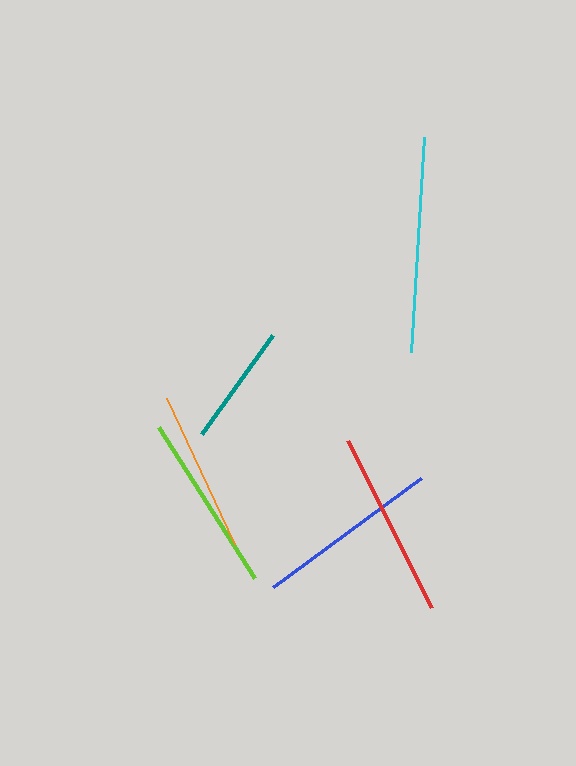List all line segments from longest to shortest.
From longest to shortest: cyan, red, blue, lime, orange, teal.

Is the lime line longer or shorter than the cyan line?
The cyan line is longer than the lime line.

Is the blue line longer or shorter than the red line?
The red line is longer than the blue line.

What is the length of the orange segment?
The orange segment is approximately 160 pixels long.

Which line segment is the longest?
The cyan line is the longest at approximately 215 pixels.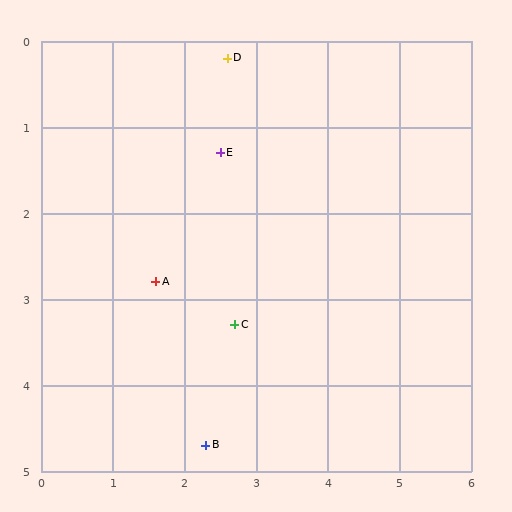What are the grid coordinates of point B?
Point B is at approximately (2.3, 4.7).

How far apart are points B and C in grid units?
Points B and C are about 1.5 grid units apart.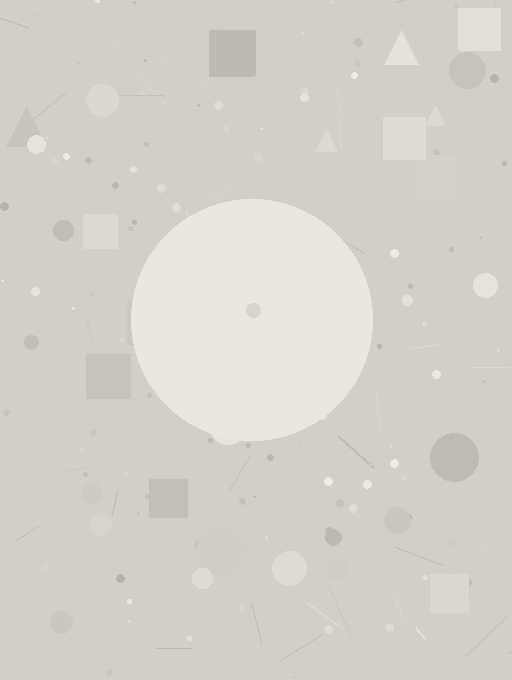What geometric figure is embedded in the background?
A circle is embedded in the background.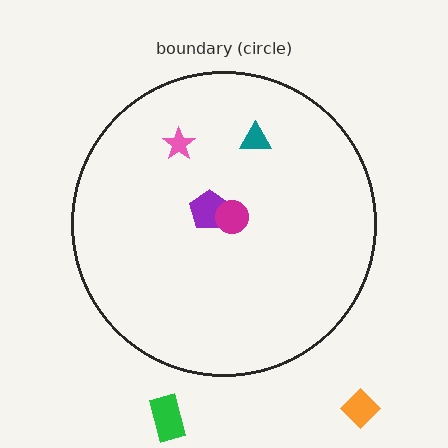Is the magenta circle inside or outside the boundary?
Inside.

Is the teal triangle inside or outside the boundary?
Inside.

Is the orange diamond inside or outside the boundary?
Outside.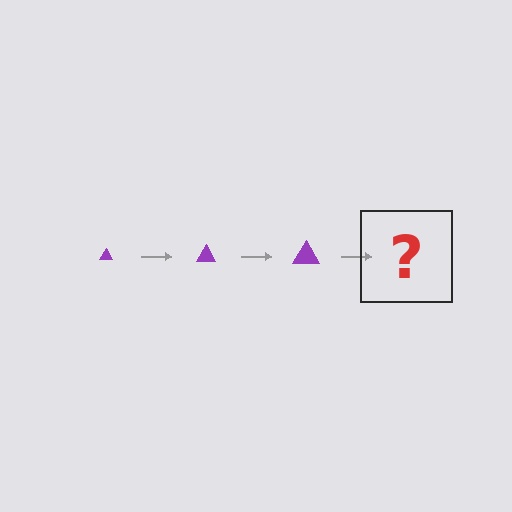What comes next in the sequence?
The next element should be a purple triangle, larger than the previous one.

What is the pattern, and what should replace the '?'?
The pattern is that the triangle gets progressively larger each step. The '?' should be a purple triangle, larger than the previous one.